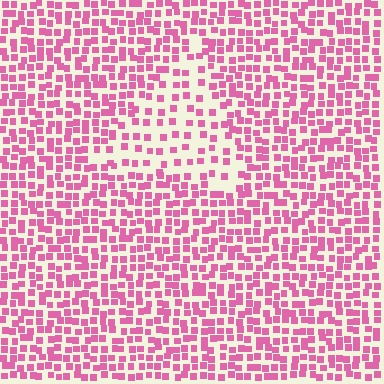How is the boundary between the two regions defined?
The boundary is defined by a change in element density (approximately 2.0x ratio). All elements are the same color, size, and shape.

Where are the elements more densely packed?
The elements are more densely packed outside the triangle boundary.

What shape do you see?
I see a triangle.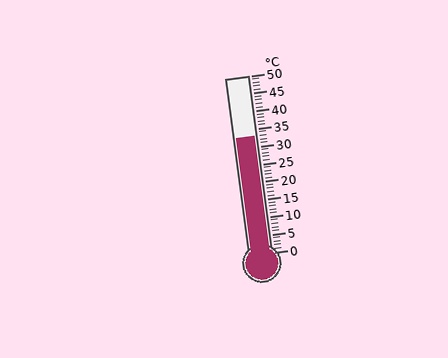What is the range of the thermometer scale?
The thermometer scale ranges from 0°C to 50°C.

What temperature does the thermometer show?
The thermometer shows approximately 33°C.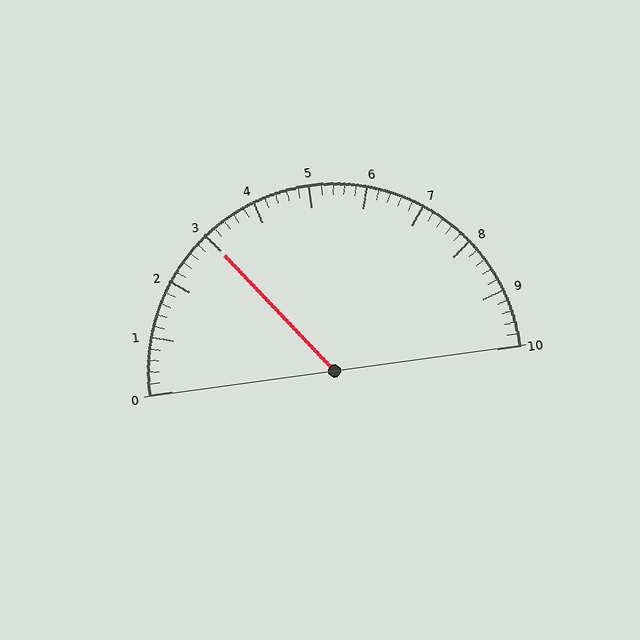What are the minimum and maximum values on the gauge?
The gauge ranges from 0 to 10.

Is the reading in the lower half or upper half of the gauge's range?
The reading is in the lower half of the range (0 to 10).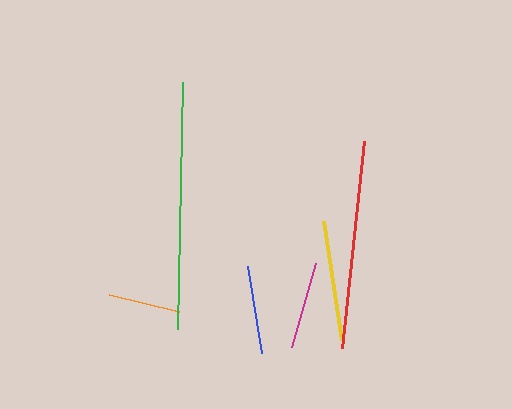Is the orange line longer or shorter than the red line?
The red line is longer than the orange line.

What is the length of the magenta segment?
The magenta segment is approximately 88 pixels long.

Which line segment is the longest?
The green line is the longest at approximately 248 pixels.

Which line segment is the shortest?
The orange line is the shortest at approximately 72 pixels.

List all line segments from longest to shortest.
From longest to shortest: green, red, yellow, blue, magenta, orange.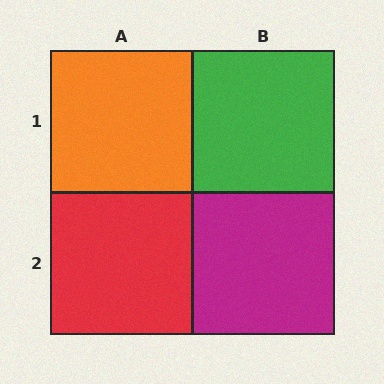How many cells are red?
1 cell is red.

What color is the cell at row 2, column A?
Red.